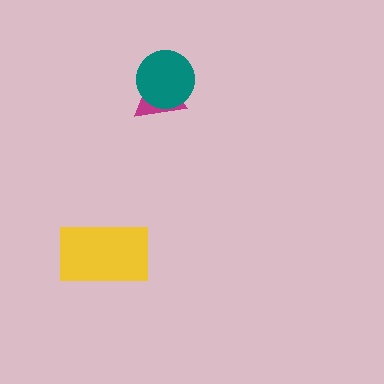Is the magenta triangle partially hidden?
Yes, it is partially covered by another shape.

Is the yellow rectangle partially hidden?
No, no other shape covers it.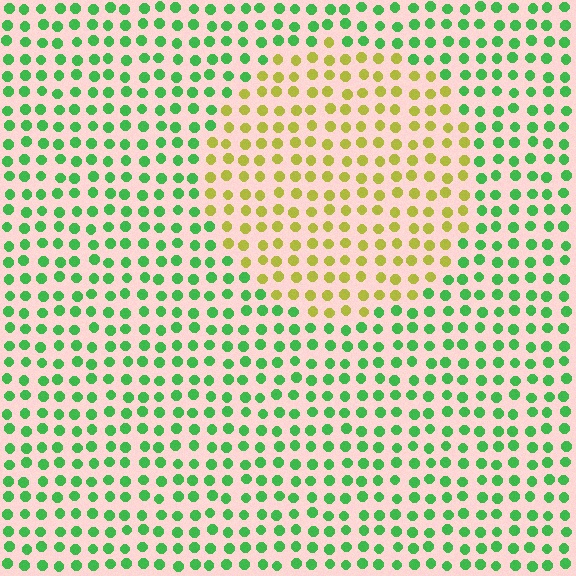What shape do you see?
I see a circle.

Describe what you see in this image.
The image is filled with small green elements in a uniform arrangement. A circle-shaped region is visible where the elements are tinted to a slightly different hue, forming a subtle color boundary.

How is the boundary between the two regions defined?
The boundary is defined purely by a slight shift in hue (about 61 degrees). Spacing, size, and orientation are identical on both sides.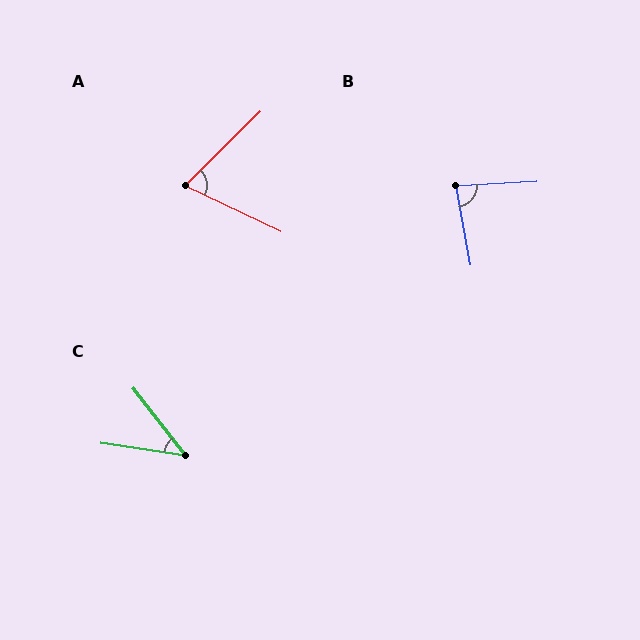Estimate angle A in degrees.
Approximately 70 degrees.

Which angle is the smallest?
C, at approximately 44 degrees.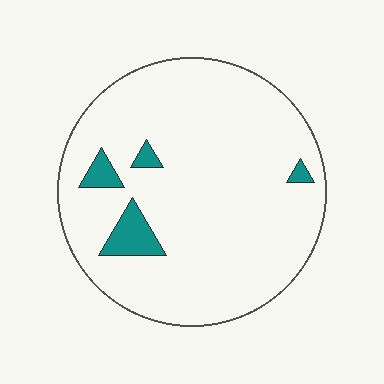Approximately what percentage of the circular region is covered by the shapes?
Approximately 5%.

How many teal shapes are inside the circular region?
4.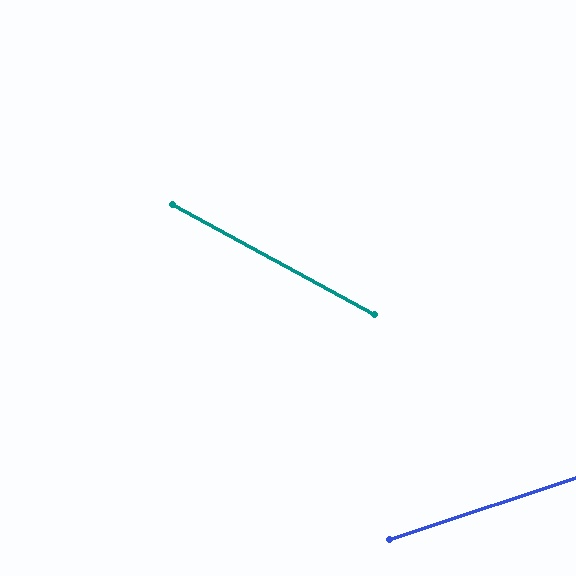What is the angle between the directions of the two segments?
Approximately 47 degrees.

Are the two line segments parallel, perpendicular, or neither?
Neither parallel nor perpendicular — they differ by about 47°.